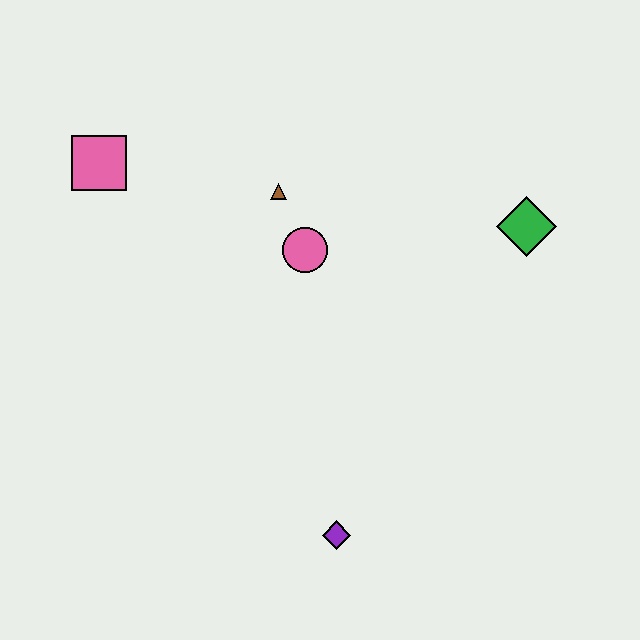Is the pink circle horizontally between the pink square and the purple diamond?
Yes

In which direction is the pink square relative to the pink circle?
The pink square is to the left of the pink circle.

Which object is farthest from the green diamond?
The pink square is farthest from the green diamond.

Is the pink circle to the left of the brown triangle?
No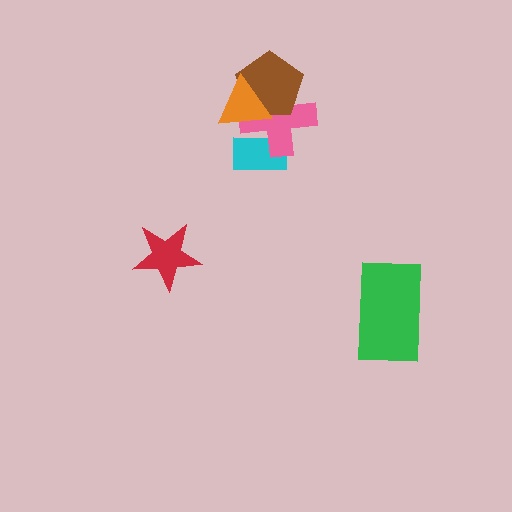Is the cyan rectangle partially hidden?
Yes, it is partially covered by another shape.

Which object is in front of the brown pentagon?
The orange triangle is in front of the brown pentagon.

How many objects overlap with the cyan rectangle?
2 objects overlap with the cyan rectangle.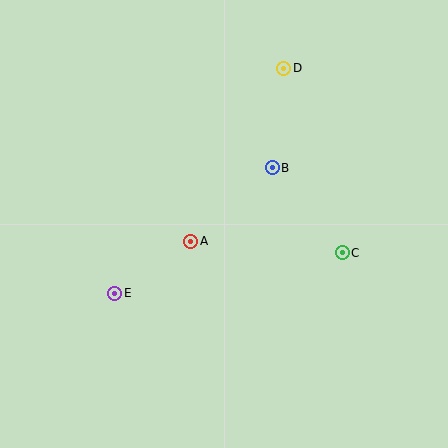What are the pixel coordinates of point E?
Point E is at (115, 293).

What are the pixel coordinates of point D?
Point D is at (284, 68).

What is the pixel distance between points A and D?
The distance between A and D is 197 pixels.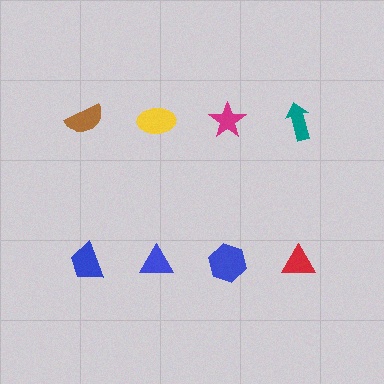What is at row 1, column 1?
A brown semicircle.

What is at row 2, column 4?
A red triangle.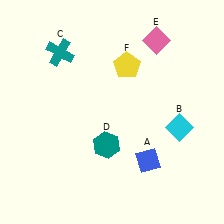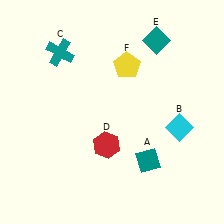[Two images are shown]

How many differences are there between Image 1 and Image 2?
There are 3 differences between the two images.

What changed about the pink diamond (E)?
In Image 1, E is pink. In Image 2, it changed to teal.